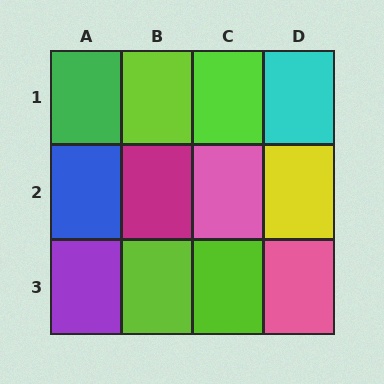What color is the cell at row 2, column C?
Pink.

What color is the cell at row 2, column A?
Blue.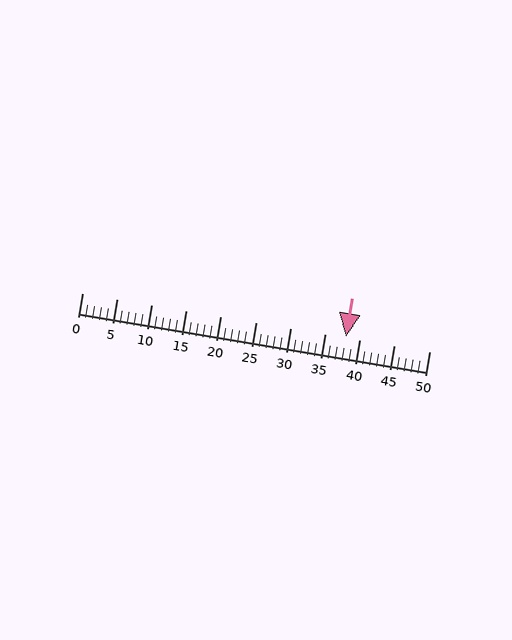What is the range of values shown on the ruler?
The ruler shows values from 0 to 50.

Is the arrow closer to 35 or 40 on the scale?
The arrow is closer to 40.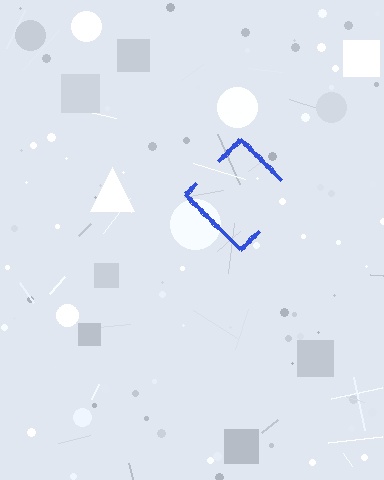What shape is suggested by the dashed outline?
The dashed outline suggests a diamond.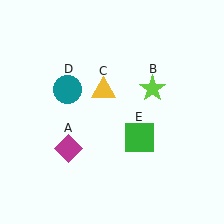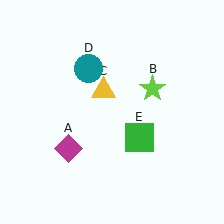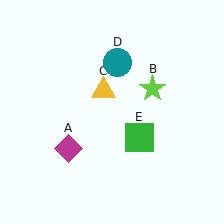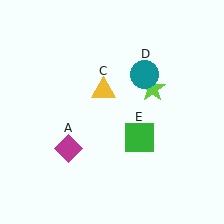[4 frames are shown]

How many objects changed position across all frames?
1 object changed position: teal circle (object D).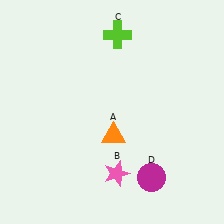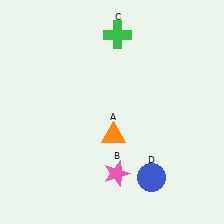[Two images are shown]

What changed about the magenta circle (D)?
In Image 1, D is magenta. In Image 2, it changed to blue.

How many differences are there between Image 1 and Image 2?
There are 2 differences between the two images.